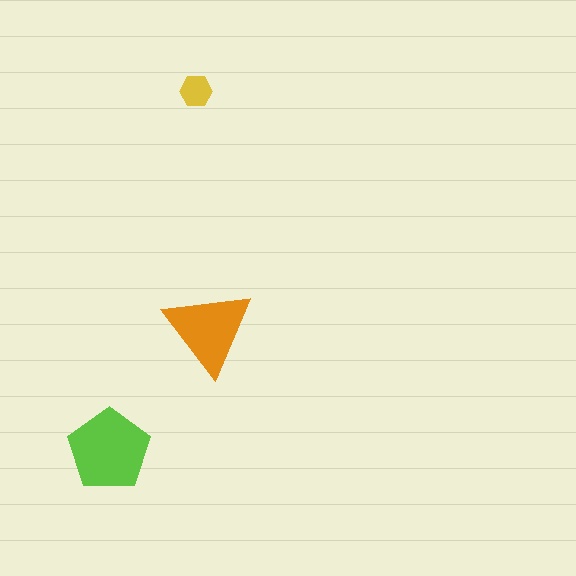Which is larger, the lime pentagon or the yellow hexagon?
The lime pentagon.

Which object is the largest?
The lime pentagon.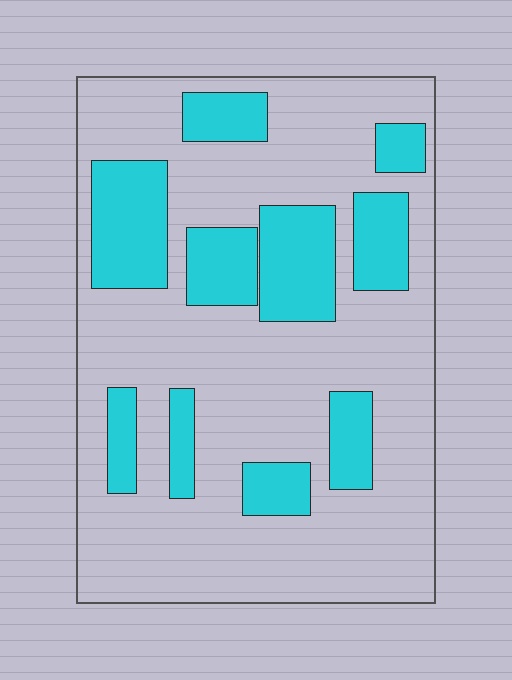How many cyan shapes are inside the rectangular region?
10.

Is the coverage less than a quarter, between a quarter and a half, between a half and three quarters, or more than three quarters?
Between a quarter and a half.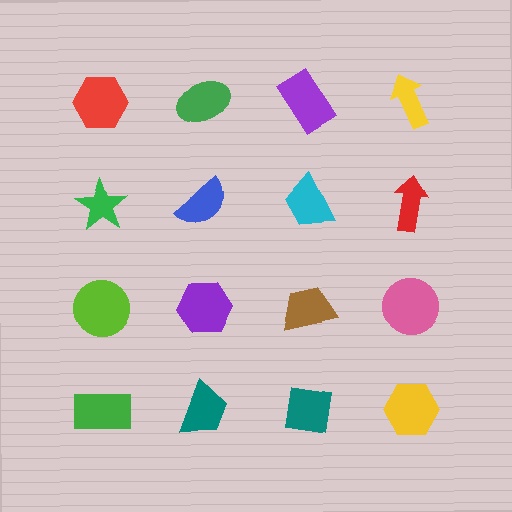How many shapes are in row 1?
4 shapes.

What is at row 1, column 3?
A purple rectangle.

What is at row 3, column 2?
A purple hexagon.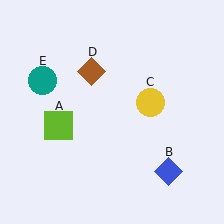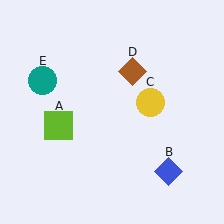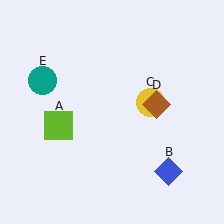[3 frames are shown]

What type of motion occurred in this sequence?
The brown diamond (object D) rotated clockwise around the center of the scene.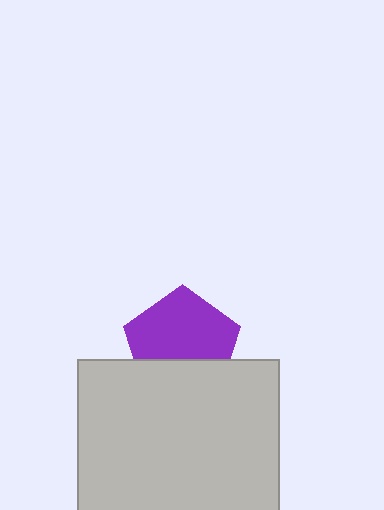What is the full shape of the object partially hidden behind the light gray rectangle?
The partially hidden object is a purple pentagon.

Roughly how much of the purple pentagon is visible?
Most of it is visible (roughly 66%).